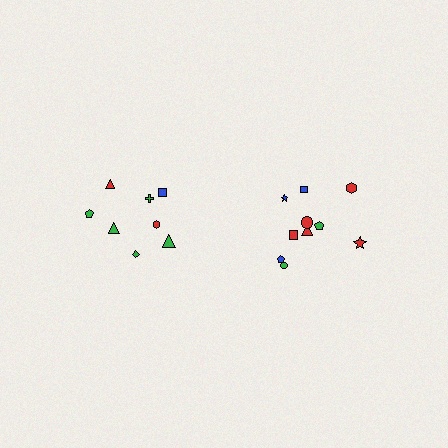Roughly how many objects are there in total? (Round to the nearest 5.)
Roughly 20 objects in total.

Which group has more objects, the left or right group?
The right group.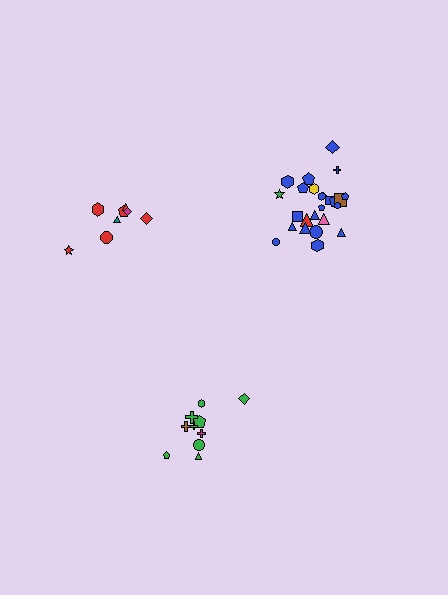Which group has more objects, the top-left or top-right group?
The top-right group.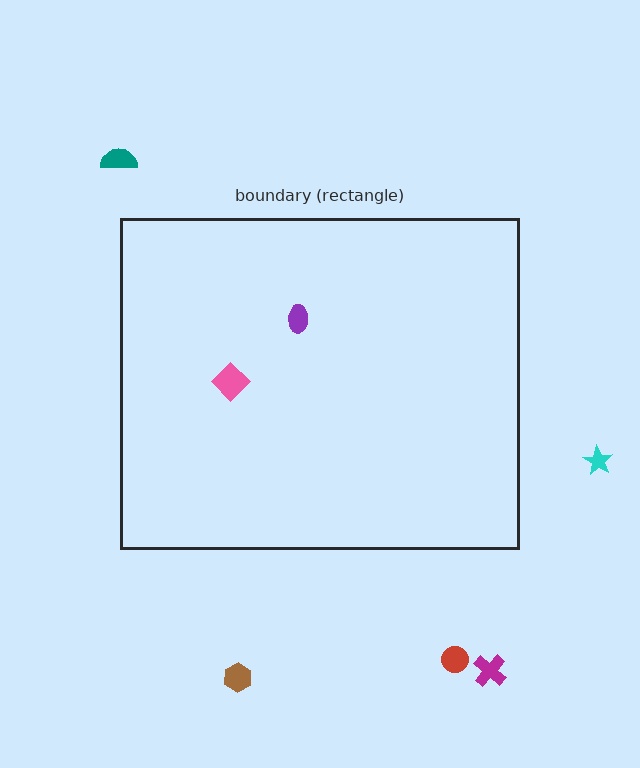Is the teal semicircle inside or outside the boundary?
Outside.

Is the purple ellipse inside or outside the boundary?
Inside.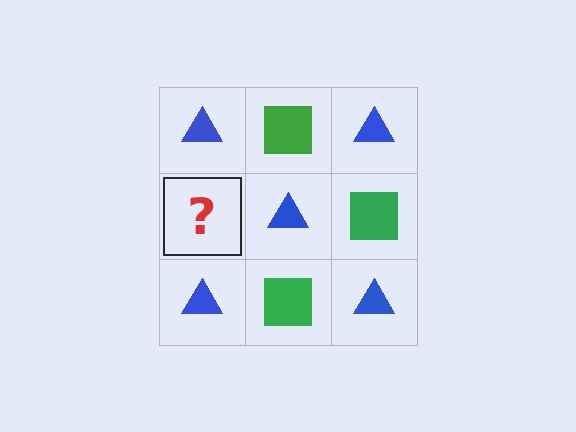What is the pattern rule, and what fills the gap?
The rule is that it alternates blue triangle and green square in a checkerboard pattern. The gap should be filled with a green square.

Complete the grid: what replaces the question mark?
The question mark should be replaced with a green square.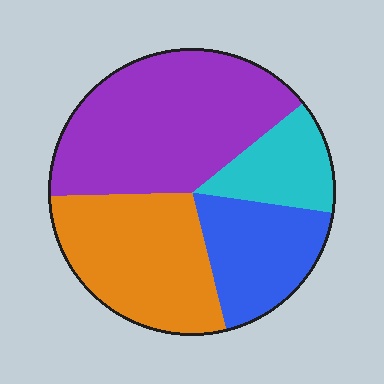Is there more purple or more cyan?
Purple.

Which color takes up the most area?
Purple, at roughly 40%.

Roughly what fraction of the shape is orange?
Orange covers around 30% of the shape.